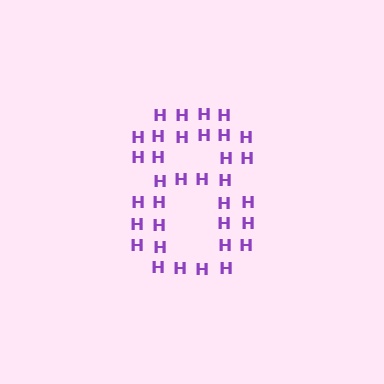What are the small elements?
The small elements are letter H's.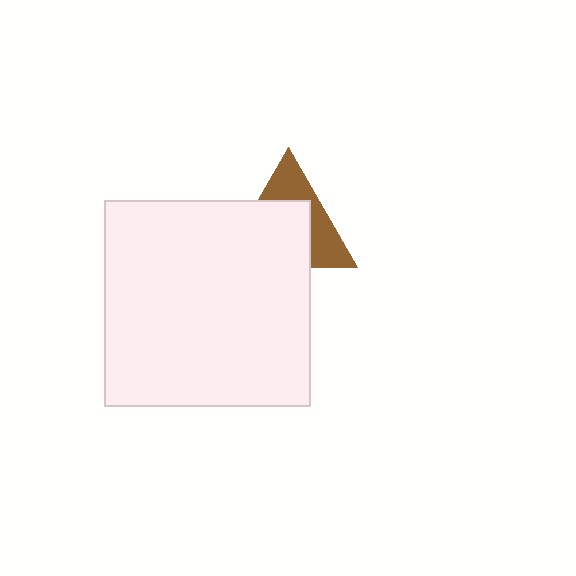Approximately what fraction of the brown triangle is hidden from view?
Roughly 59% of the brown triangle is hidden behind the white square.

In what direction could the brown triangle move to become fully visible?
The brown triangle could move up. That would shift it out from behind the white square entirely.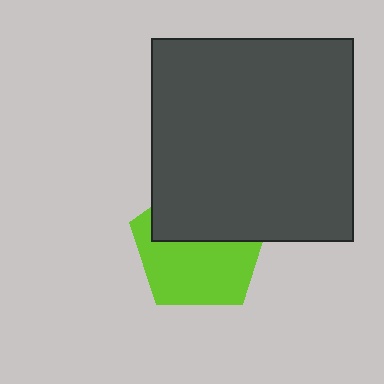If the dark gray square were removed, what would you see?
You would see the complete lime pentagon.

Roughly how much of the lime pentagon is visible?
About half of it is visible (roughly 57%).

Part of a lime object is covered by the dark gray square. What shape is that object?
It is a pentagon.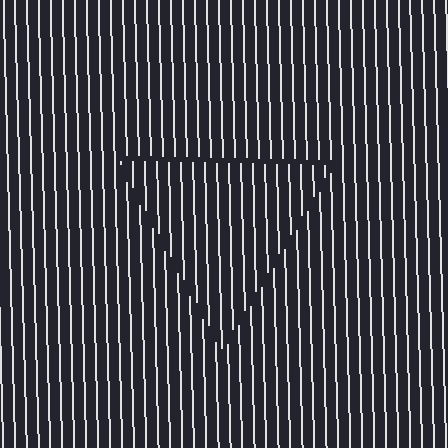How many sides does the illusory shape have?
3 sides — the line-ends trace a triangle.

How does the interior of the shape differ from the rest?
The interior of the shape contains the same grating, shifted by half a period — the contour is defined by the phase discontinuity where line-ends from the inner and outer gratings abut.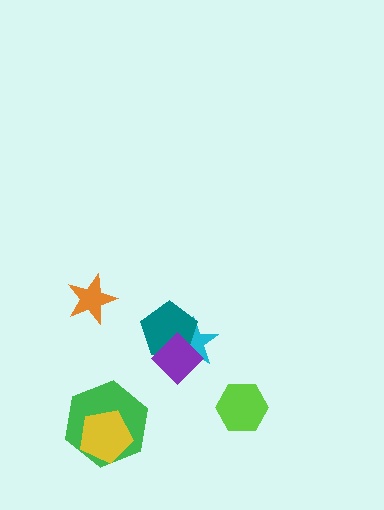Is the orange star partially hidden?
No, no other shape covers it.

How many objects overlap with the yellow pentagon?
1 object overlaps with the yellow pentagon.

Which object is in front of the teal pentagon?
The purple diamond is in front of the teal pentagon.